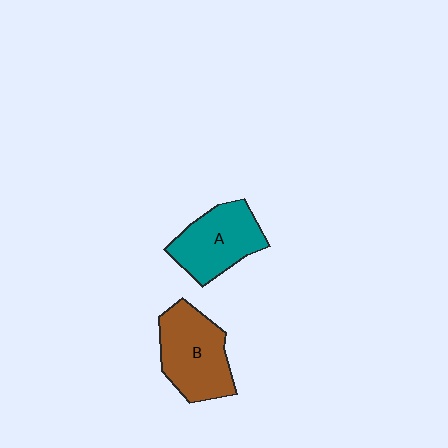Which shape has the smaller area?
Shape A (teal).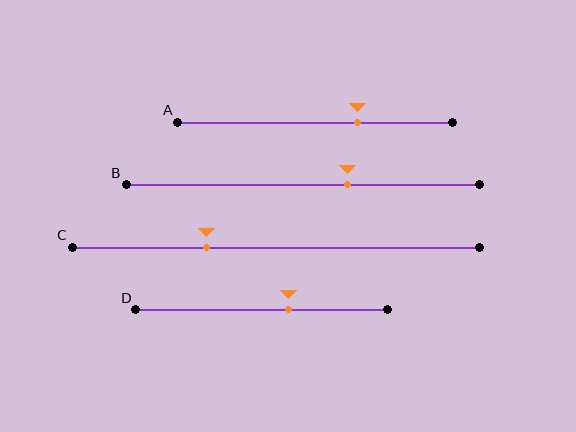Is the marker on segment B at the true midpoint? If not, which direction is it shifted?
No, the marker on segment B is shifted to the right by about 13% of the segment length.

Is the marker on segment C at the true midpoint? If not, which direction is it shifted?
No, the marker on segment C is shifted to the left by about 17% of the segment length.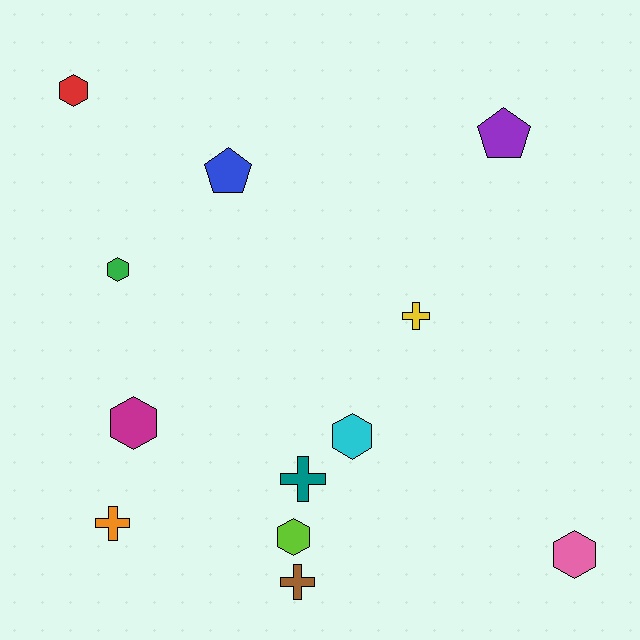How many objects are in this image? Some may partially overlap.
There are 12 objects.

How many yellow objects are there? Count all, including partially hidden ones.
There is 1 yellow object.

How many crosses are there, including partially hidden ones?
There are 4 crosses.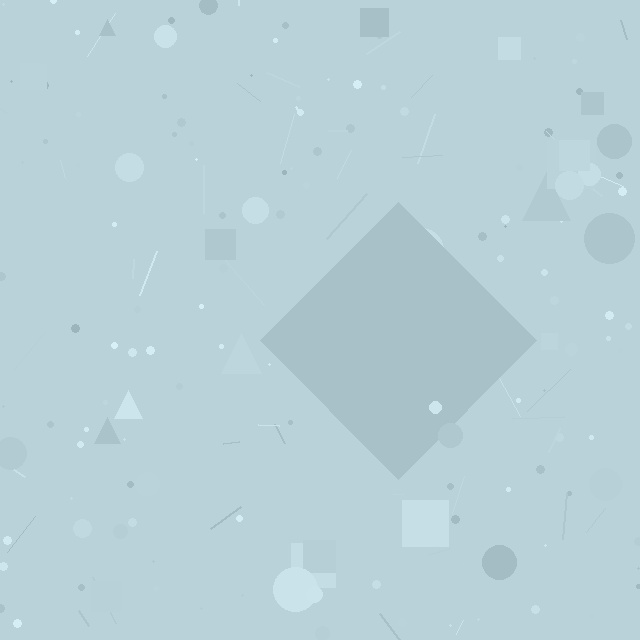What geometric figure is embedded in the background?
A diamond is embedded in the background.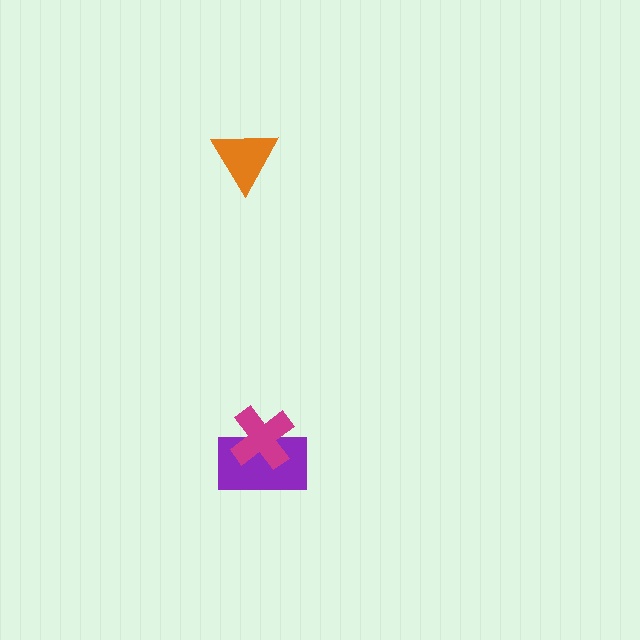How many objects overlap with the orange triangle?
0 objects overlap with the orange triangle.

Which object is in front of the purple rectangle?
The magenta cross is in front of the purple rectangle.